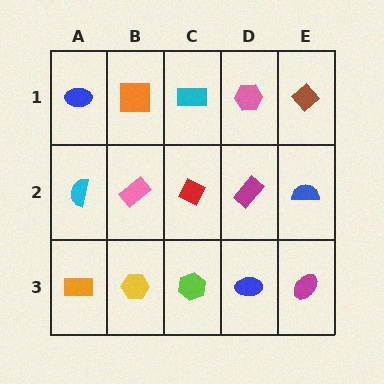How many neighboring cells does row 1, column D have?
3.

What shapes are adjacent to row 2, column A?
A blue ellipse (row 1, column A), an orange rectangle (row 3, column A), a pink rectangle (row 2, column B).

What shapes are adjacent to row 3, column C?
A red diamond (row 2, column C), a yellow hexagon (row 3, column B), a blue ellipse (row 3, column D).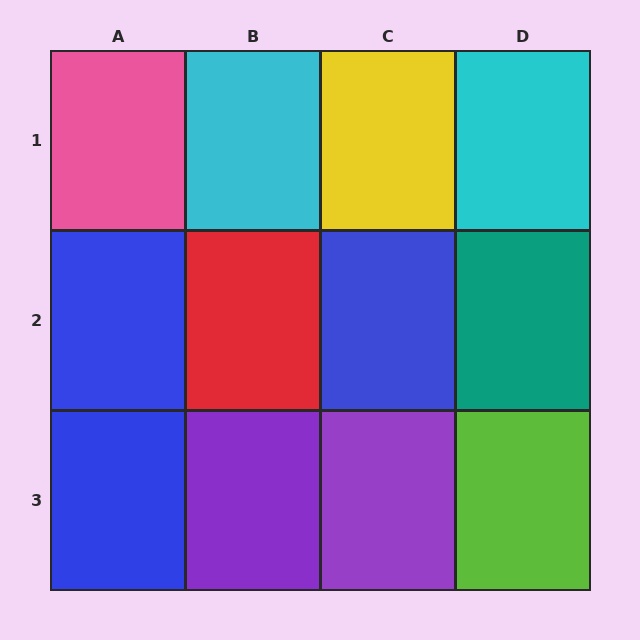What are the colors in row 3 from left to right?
Blue, purple, purple, lime.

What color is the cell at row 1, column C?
Yellow.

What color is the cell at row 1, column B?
Cyan.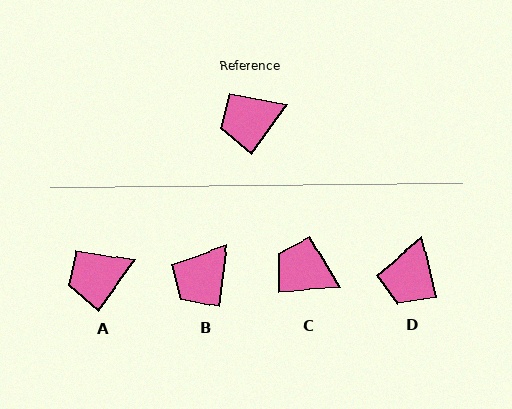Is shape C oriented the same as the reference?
No, it is off by about 50 degrees.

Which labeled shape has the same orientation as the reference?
A.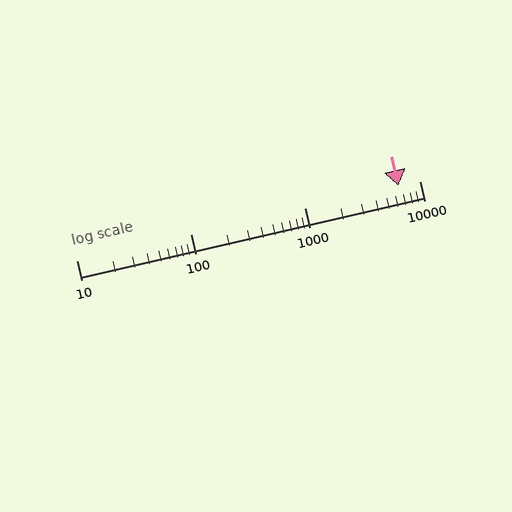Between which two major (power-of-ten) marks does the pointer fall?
The pointer is between 1000 and 10000.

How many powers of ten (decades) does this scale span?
The scale spans 3 decades, from 10 to 10000.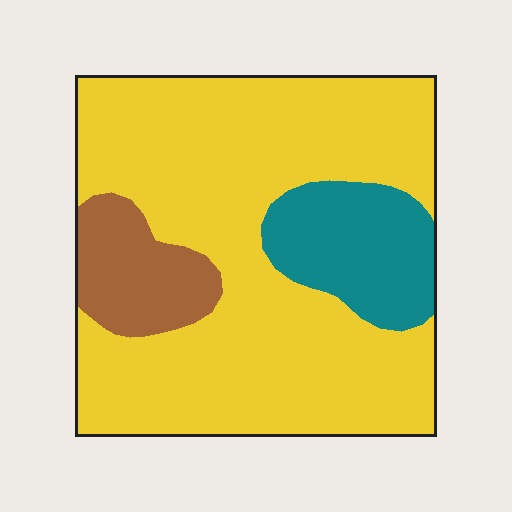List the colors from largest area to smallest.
From largest to smallest: yellow, teal, brown.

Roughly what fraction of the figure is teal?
Teal takes up about one sixth (1/6) of the figure.